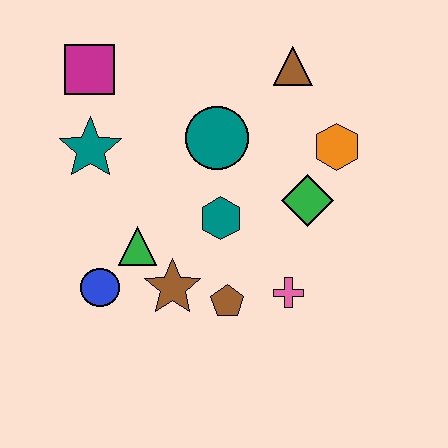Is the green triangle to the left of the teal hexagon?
Yes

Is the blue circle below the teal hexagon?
Yes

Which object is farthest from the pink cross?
The magenta square is farthest from the pink cross.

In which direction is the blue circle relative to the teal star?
The blue circle is below the teal star.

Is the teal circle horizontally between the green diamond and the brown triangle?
No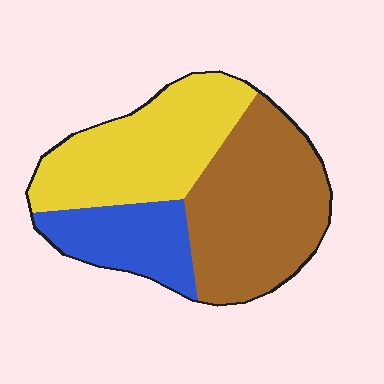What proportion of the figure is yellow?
Yellow takes up between a third and a half of the figure.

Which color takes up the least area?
Blue, at roughly 20%.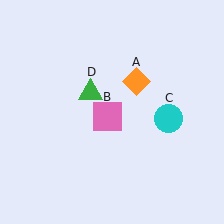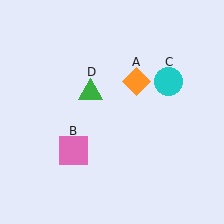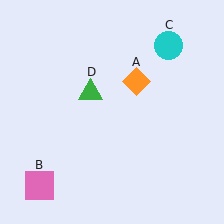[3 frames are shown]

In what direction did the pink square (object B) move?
The pink square (object B) moved down and to the left.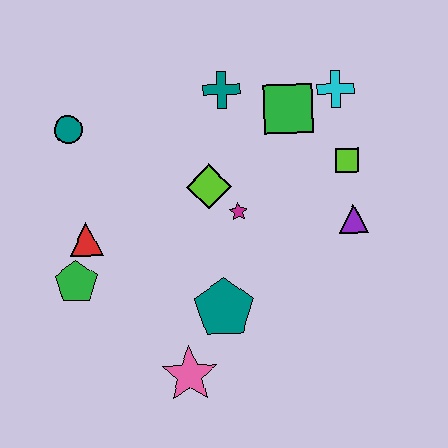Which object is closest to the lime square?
The purple triangle is closest to the lime square.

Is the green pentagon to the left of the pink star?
Yes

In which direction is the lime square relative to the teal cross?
The lime square is to the right of the teal cross.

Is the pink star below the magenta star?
Yes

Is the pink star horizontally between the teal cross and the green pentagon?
Yes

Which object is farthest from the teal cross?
The pink star is farthest from the teal cross.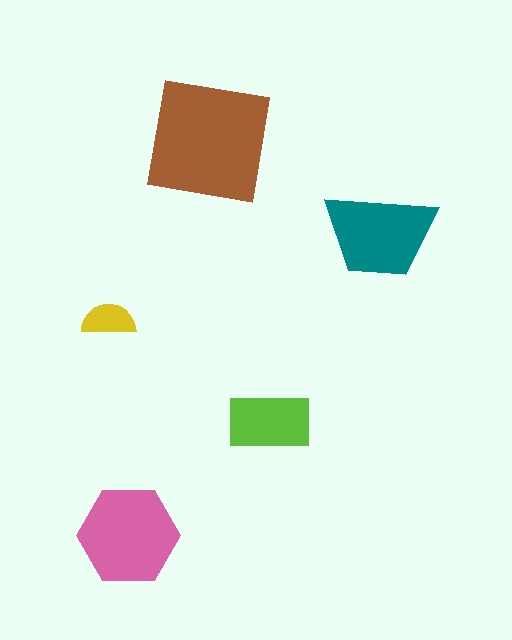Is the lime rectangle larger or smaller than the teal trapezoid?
Smaller.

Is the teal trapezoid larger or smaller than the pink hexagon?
Smaller.